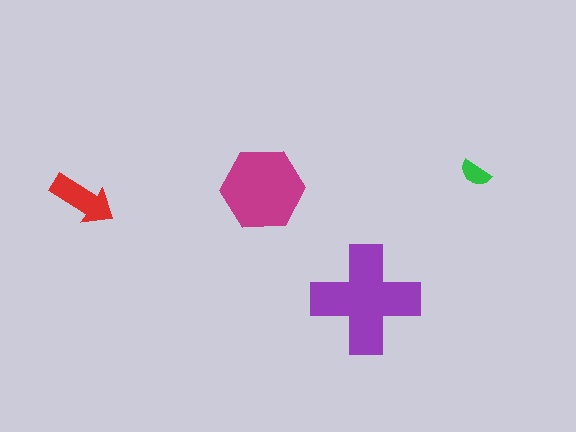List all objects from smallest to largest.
The green semicircle, the red arrow, the magenta hexagon, the purple cross.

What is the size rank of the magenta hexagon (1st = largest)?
2nd.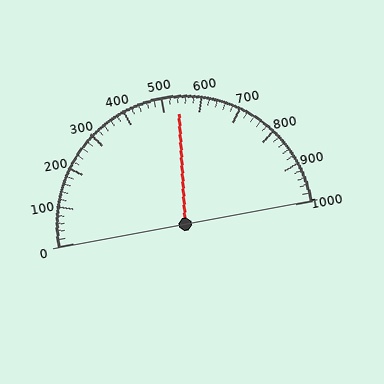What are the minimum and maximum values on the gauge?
The gauge ranges from 0 to 1000.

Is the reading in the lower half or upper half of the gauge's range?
The reading is in the upper half of the range (0 to 1000).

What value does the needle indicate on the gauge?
The needle indicates approximately 540.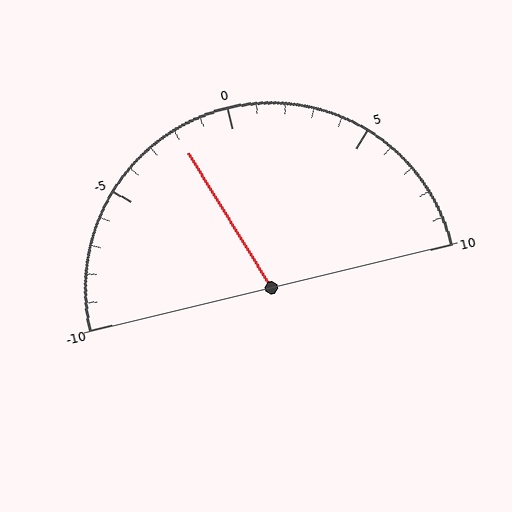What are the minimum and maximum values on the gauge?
The gauge ranges from -10 to 10.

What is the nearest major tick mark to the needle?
The nearest major tick mark is 0.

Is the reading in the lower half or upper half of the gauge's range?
The reading is in the lower half of the range (-10 to 10).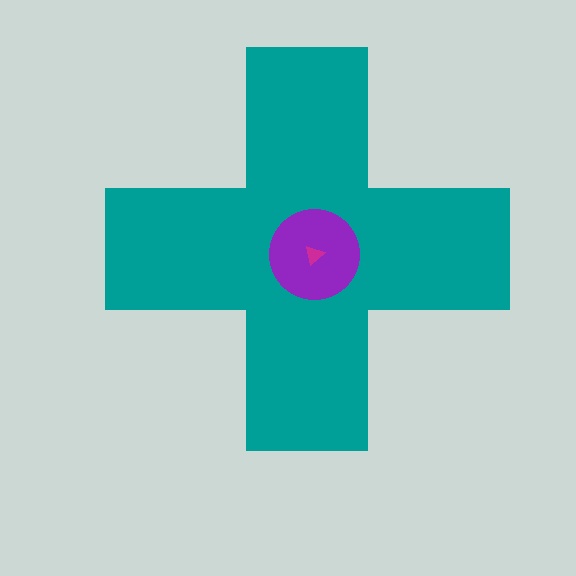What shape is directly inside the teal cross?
The purple circle.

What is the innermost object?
The magenta triangle.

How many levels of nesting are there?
3.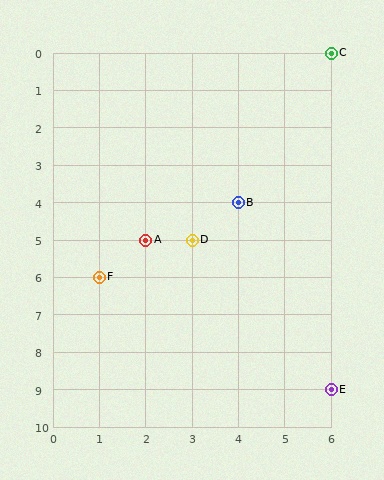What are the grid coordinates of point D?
Point D is at grid coordinates (3, 5).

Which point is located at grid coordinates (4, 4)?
Point B is at (4, 4).